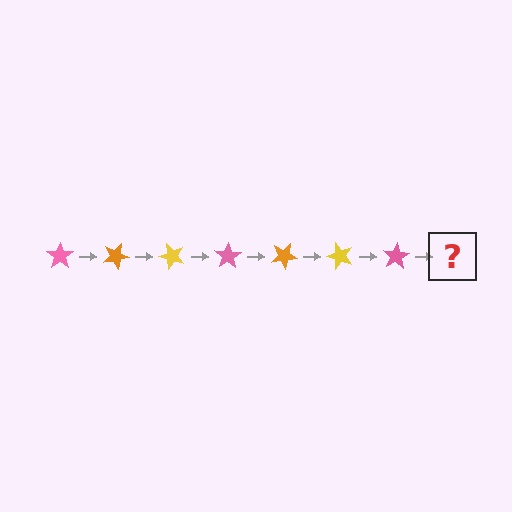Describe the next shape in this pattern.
It should be an orange star, rotated 175 degrees from the start.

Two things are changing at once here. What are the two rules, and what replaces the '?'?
The two rules are that it rotates 25 degrees each step and the color cycles through pink, orange, and yellow. The '?' should be an orange star, rotated 175 degrees from the start.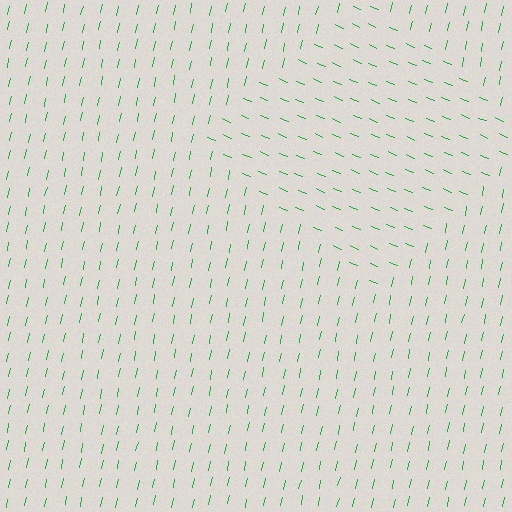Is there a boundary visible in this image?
Yes, there is a texture boundary formed by a change in line orientation.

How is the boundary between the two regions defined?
The boundary is defined purely by a change in line orientation (approximately 79 degrees difference). All lines are the same color and thickness.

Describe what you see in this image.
The image is filled with small green line segments. A diamond region in the image has lines oriented differently from the surrounding lines, creating a visible texture boundary.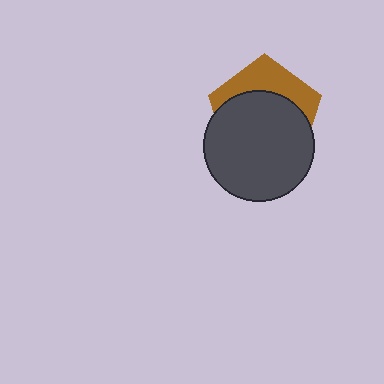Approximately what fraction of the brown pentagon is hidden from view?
Roughly 66% of the brown pentagon is hidden behind the dark gray circle.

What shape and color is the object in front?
The object in front is a dark gray circle.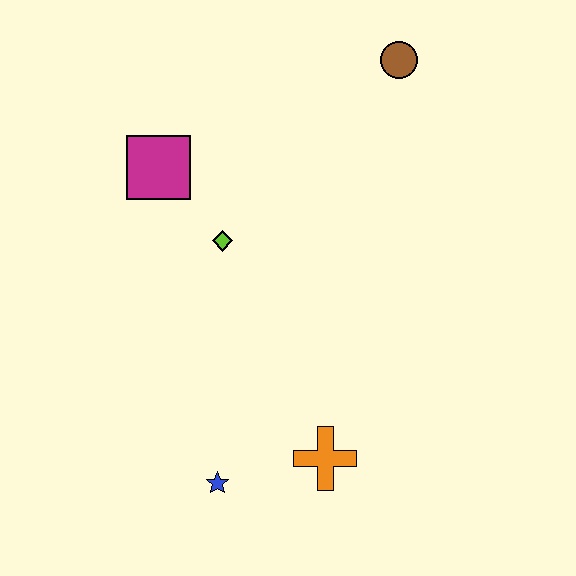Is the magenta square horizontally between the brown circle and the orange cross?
No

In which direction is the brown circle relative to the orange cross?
The brown circle is above the orange cross.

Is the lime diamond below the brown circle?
Yes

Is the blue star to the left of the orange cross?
Yes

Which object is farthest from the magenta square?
The orange cross is farthest from the magenta square.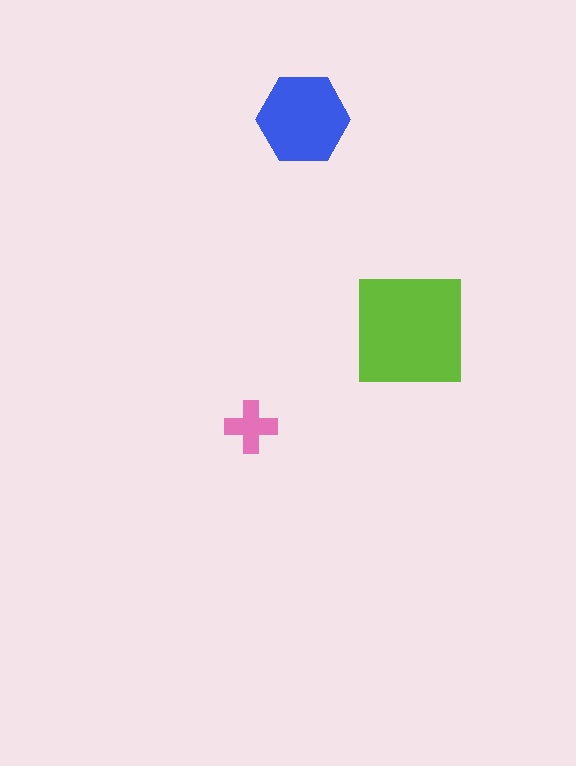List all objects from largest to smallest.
The lime square, the blue hexagon, the pink cross.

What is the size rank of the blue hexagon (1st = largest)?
2nd.